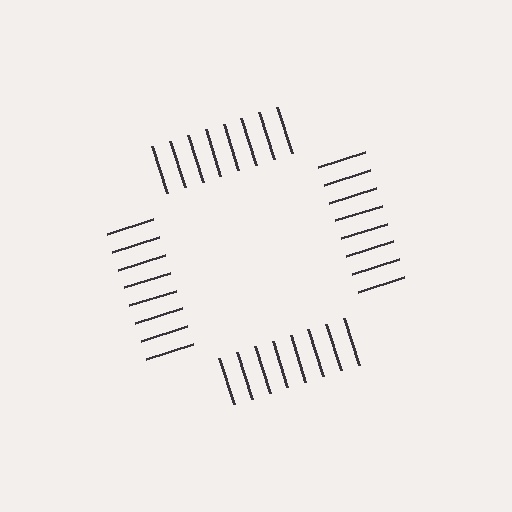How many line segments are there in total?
32 — 8 along each of the 4 edges.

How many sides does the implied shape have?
4 sides — the line-ends trace a square.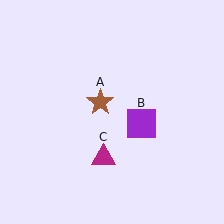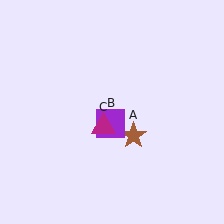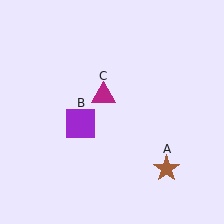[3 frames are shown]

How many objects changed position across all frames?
3 objects changed position: brown star (object A), purple square (object B), magenta triangle (object C).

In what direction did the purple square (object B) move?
The purple square (object B) moved left.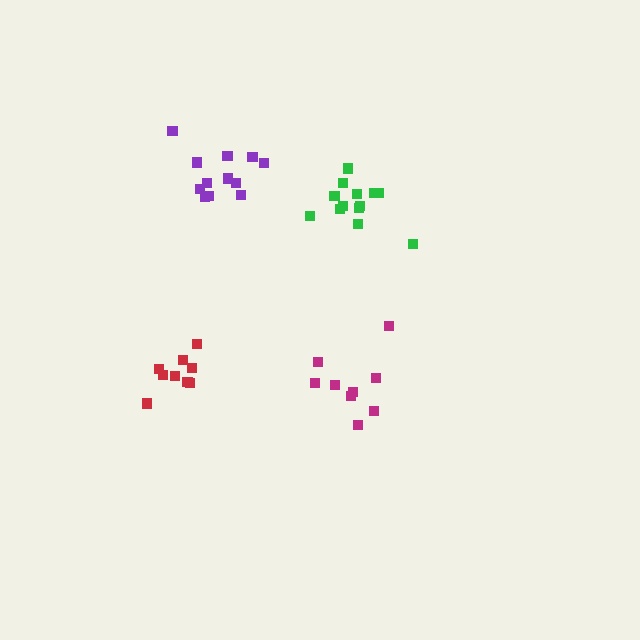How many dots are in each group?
Group 1: 9 dots, Group 2: 9 dots, Group 3: 13 dots, Group 4: 12 dots (43 total).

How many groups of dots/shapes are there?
There are 4 groups.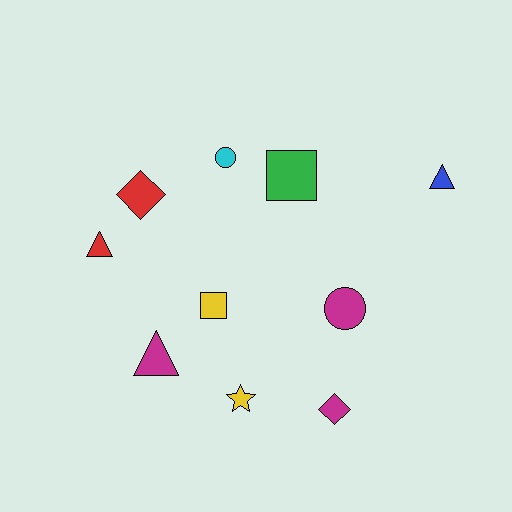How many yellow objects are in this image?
There are 2 yellow objects.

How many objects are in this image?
There are 10 objects.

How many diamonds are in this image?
There are 2 diamonds.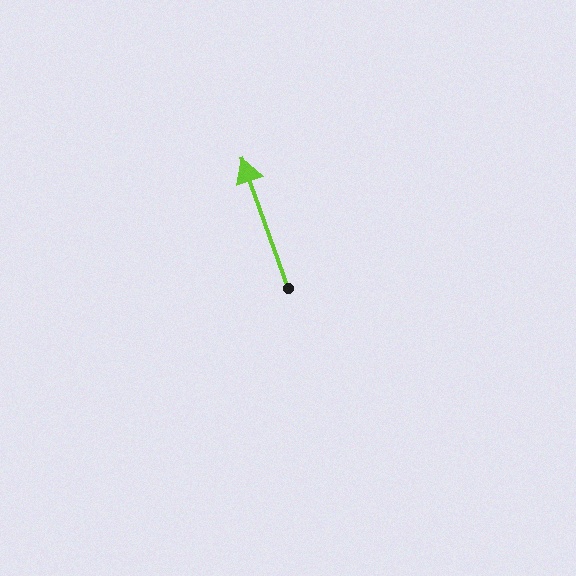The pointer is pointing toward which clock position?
Roughly 11 o'clock.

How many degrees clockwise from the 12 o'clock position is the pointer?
Approximately 340 degrees.